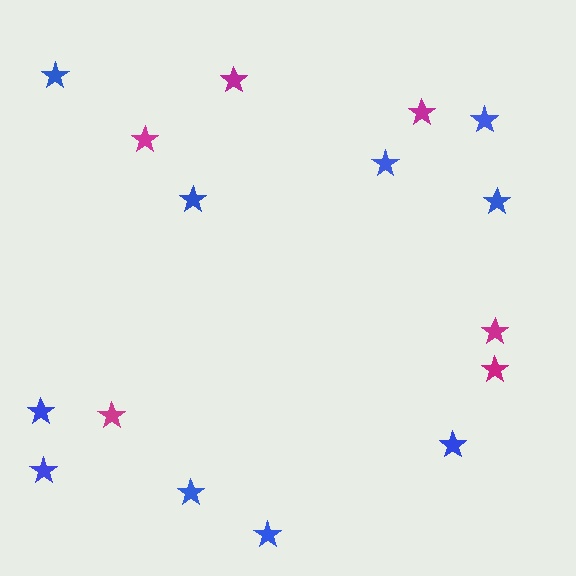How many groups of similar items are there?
There are 2 groups: one group of blue stars (10) and one group of magenta stars (6).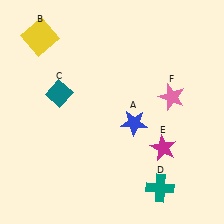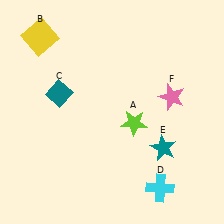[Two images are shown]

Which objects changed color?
A changed from blue to lime. D changed from teal to cyan. E changed from magenta to teal.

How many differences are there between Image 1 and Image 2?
There are 3 differences between the two images.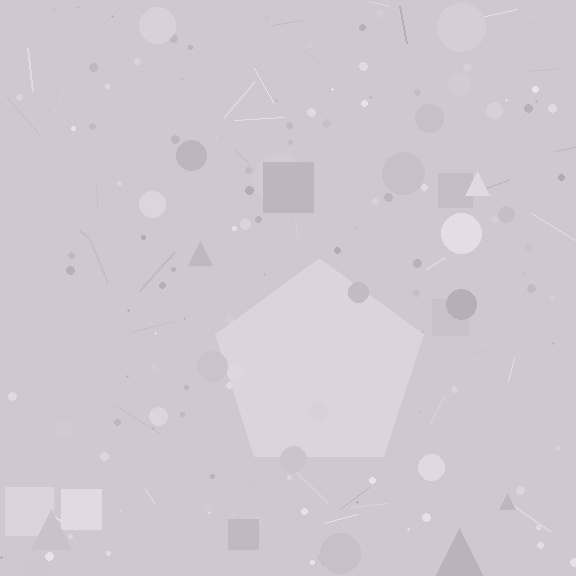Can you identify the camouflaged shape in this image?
The camouflaged shape is a pentagon.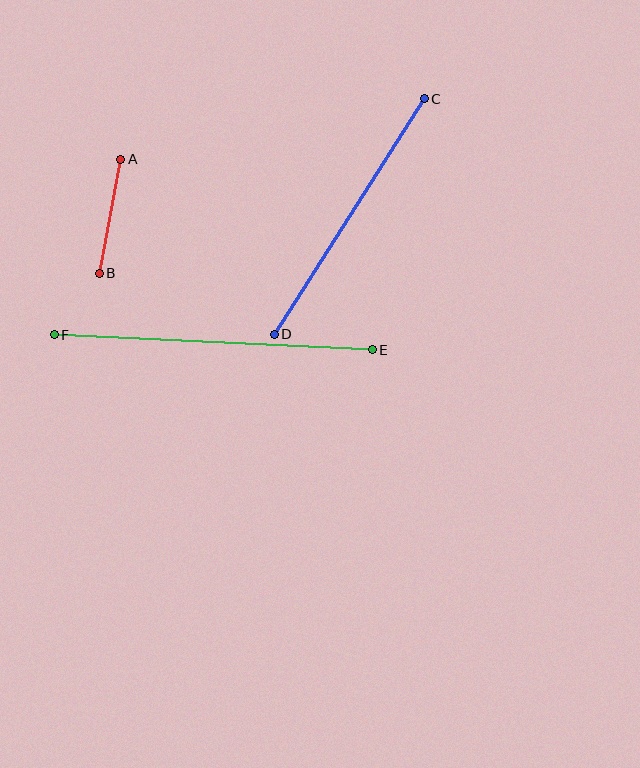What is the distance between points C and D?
The distance is approximately 280 pixels.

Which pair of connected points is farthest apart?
Points E and F are farthest apart.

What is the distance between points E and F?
The distance is approximately 318 pixels.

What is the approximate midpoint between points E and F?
The midpoint is at approximately (213, 342) pixels.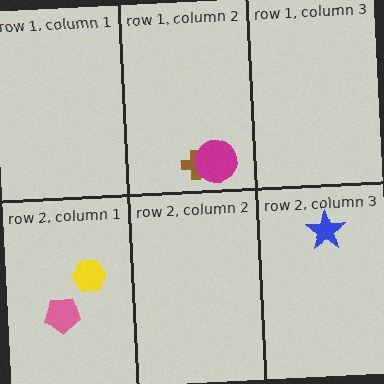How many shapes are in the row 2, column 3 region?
1.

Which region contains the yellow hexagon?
The row 2, column 1 region.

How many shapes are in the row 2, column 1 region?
2.